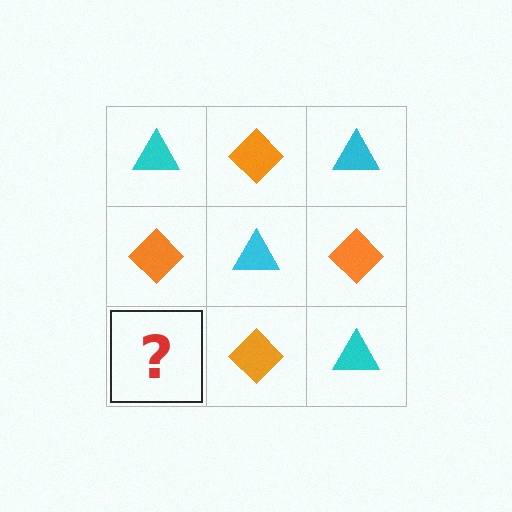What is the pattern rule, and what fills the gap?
The rule is that it alternates cyan triangle and orange diamond in a checkerboard pattern. The gap should be filled with a cyan triangle.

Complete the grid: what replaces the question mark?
The question mark should be replaced with a cyan triangle.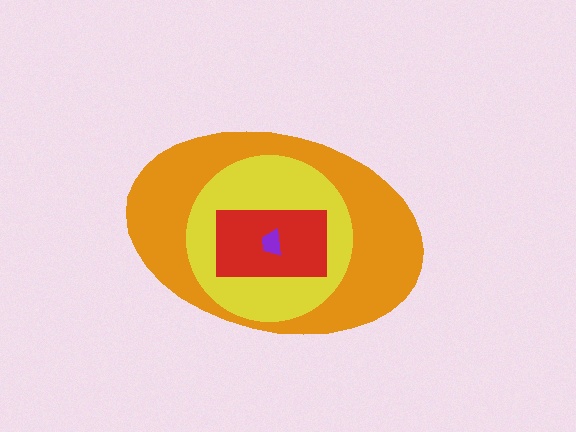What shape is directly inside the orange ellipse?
The yellow circle.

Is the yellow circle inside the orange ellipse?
Yes.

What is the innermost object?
The purple trapezoid.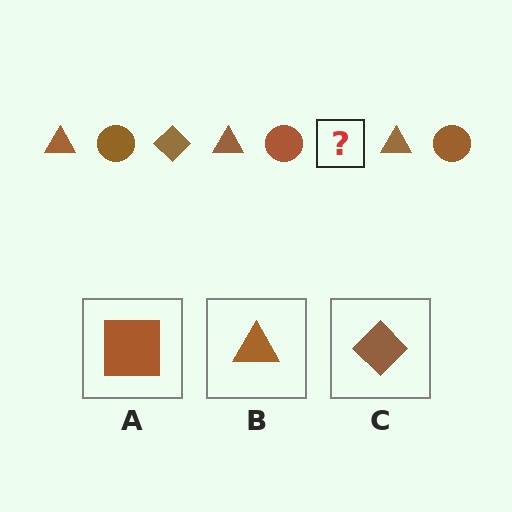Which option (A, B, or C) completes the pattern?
C.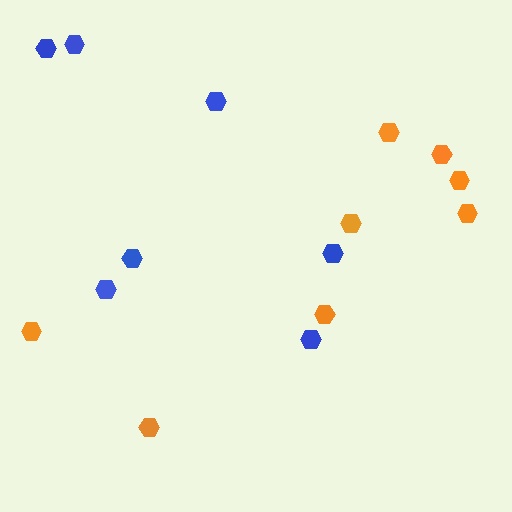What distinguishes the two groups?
There are 2 groups: one group of orange hexagons (8) and one group of blue hexagons (7).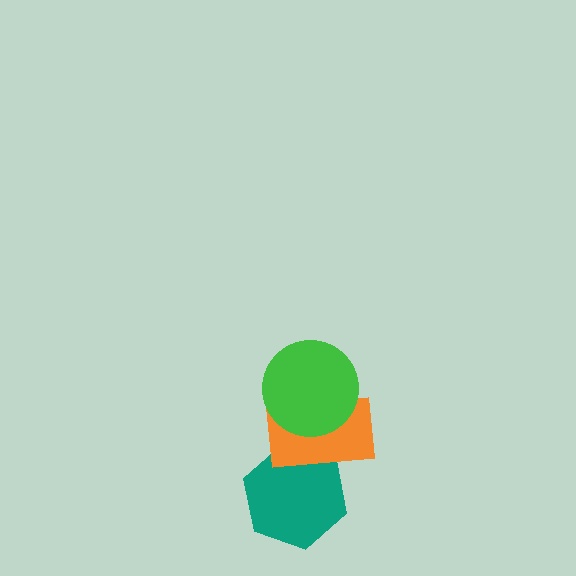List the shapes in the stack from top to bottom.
From top to bottom: the green circle, the orange rectangle, the teal hexagon.